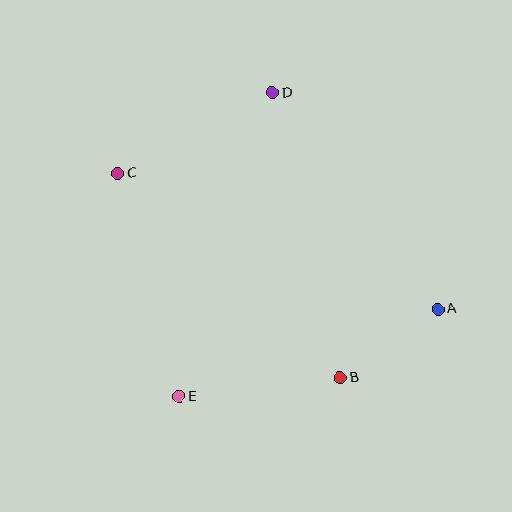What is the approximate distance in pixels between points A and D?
The distance between A and D is approximately 272 pixels.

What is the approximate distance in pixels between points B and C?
The distance between B and C is approximately 302 pixels.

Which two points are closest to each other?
Points A and B are closest to each other.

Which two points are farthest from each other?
Points A and C are farthest from each other.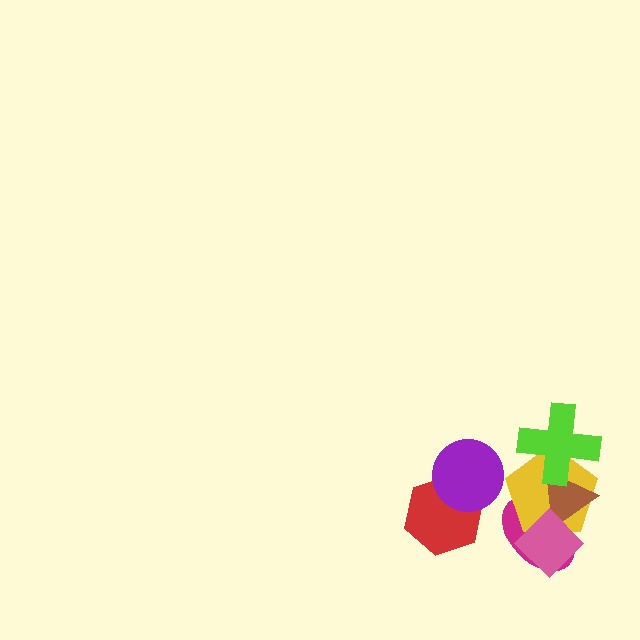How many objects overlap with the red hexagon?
1 object overlaps with the red hexagon.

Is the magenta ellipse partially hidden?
Yes, it is partially covered by another shape.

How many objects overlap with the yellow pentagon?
4 objects overlap with the yellow pentagon.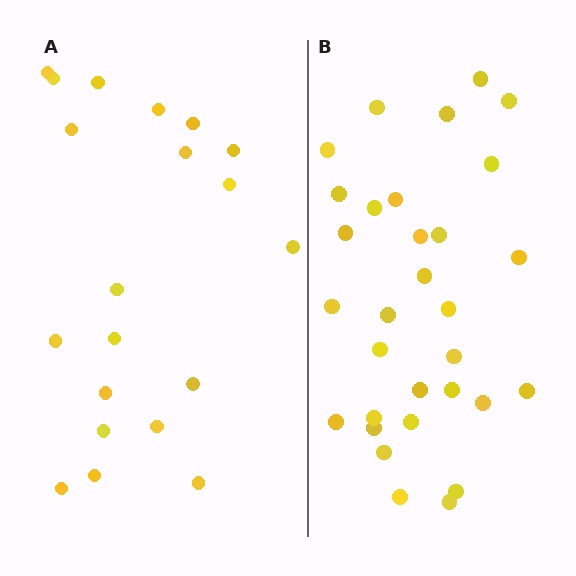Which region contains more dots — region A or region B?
Region B (the right region) has more dots.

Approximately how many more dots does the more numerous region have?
Region B has roughly 12 or so more dots than region A.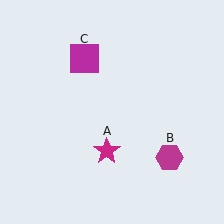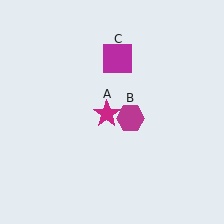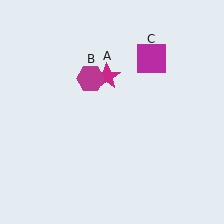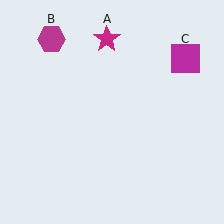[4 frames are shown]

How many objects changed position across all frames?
3 objects changed position: magenta star (object A), magenta hexagon (object B), magenta square (object C).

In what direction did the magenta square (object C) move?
The magenta square (object C) moved right.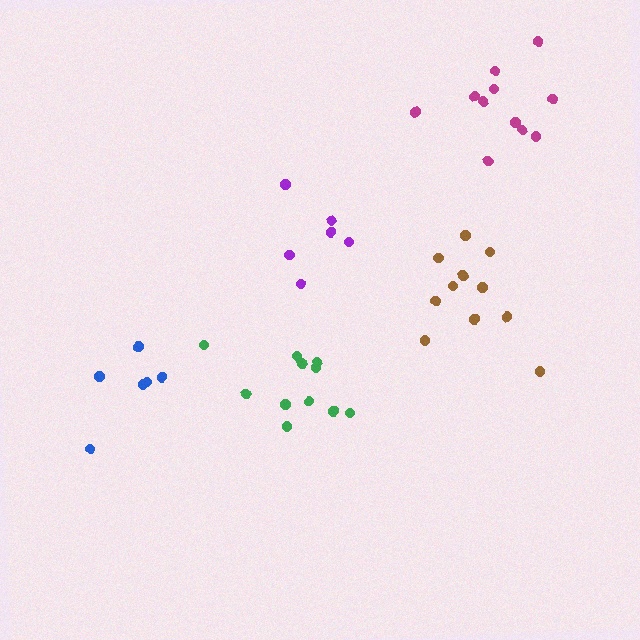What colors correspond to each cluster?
The clusters are colored: purple, green, brown, blue, magenta.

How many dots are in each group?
Group 1: 6 dots, Group 2: 11 dots, Group 3: 11 dots, Group 4: 6 dots, Group 5: 11 dots (45 total).